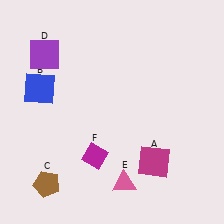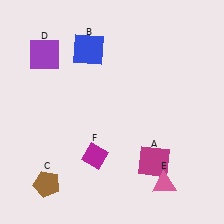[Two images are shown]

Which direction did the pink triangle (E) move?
The pink triangle (E) moved right.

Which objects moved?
The objects that moved are: the blue square (B), the pink triangle (E).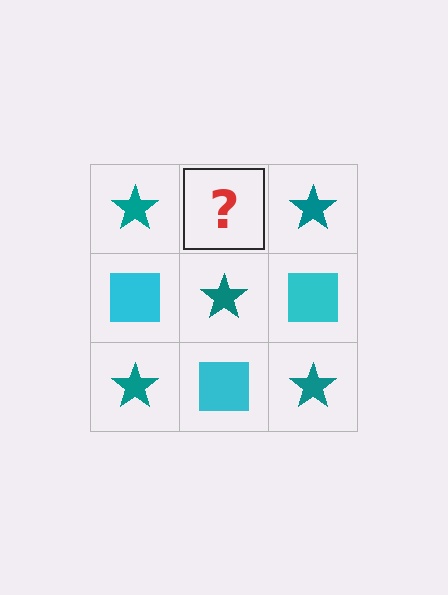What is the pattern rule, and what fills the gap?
The rule is that it alternates teal star and cyan square in a checkerboard pattern. The gap should be filled with a cyan square.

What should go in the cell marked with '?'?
The missing cell should contain a cyan square.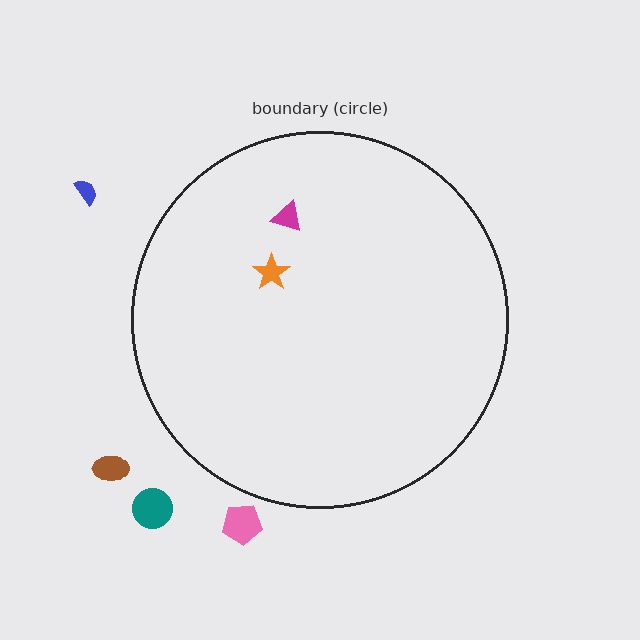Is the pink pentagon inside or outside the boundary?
Outside.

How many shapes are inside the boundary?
2 inside, 4 outside.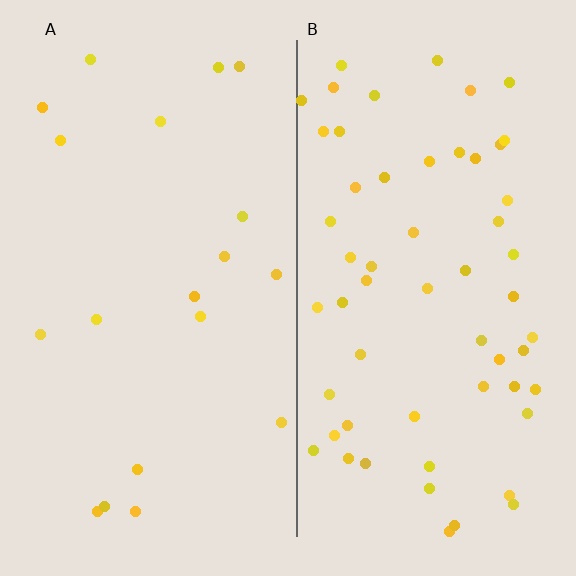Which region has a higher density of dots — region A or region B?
B (the right).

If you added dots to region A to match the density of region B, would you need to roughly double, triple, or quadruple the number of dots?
Approximately triple.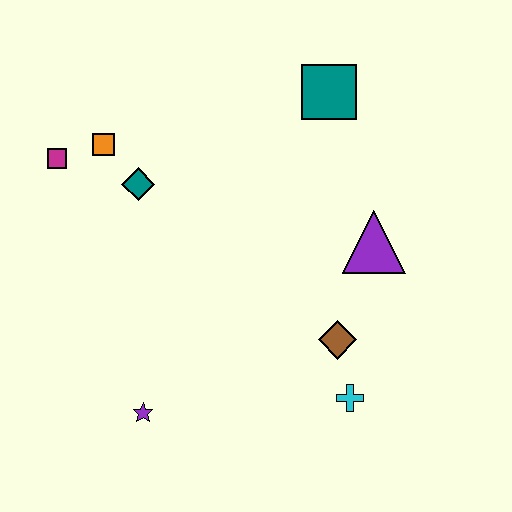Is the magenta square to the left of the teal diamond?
Yes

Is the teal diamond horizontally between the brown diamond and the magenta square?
Yes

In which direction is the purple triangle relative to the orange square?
The purple triangle is to the right of the orange square.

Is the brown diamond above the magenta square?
No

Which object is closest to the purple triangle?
The brown diamond is closest to the purple triangle.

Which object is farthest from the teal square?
The purple star is farthest from the teal square.